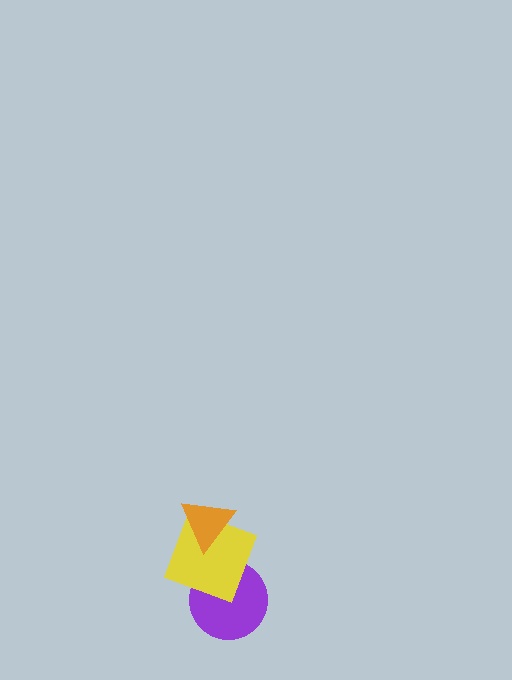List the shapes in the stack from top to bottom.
From top to bottom: the orange triangle, the yellow square, the purple circle.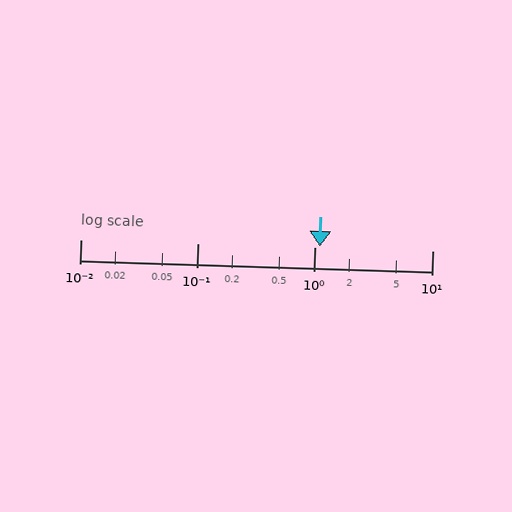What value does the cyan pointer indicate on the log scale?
The pointer indicates approximately 1.1.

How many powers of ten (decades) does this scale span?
The scale spans 3 decades, from 0.01 to 10.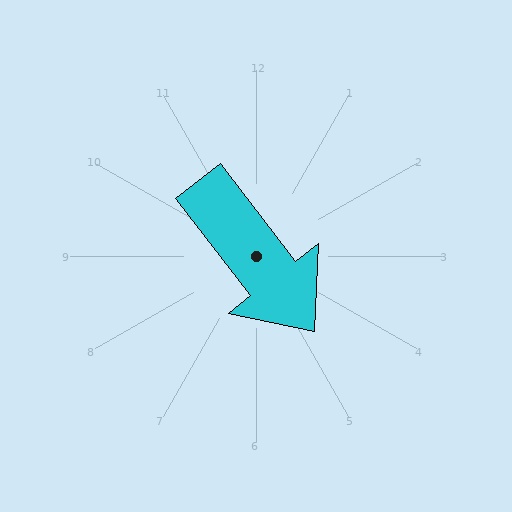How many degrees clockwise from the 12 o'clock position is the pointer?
Approximately 142 degrees.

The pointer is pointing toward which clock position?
Roughly 5 o'clock.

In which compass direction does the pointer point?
Southeast.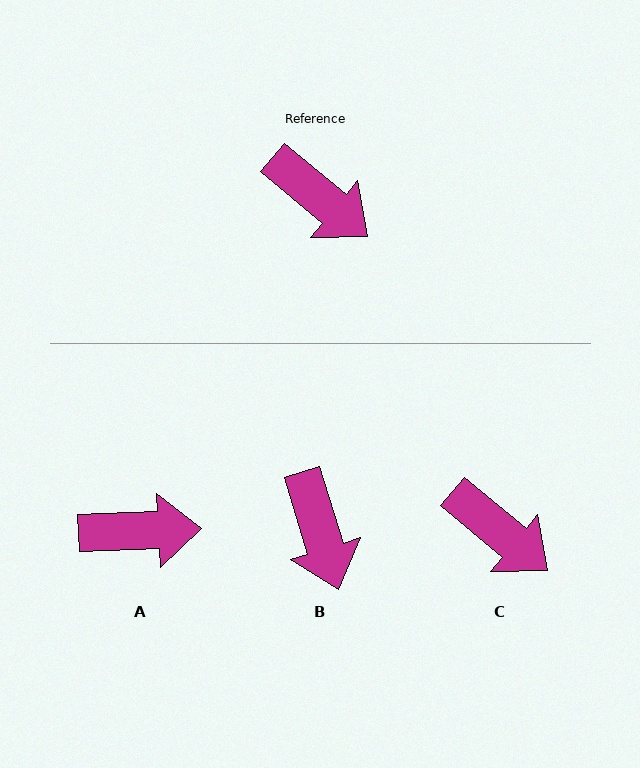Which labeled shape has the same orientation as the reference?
C.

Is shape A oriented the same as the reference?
No, it is off by about 42 degrees.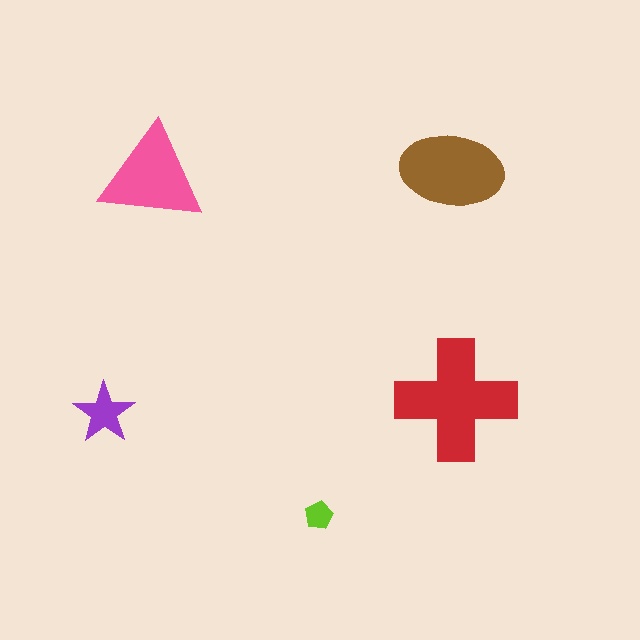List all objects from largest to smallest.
The red cross, the brown ellipse, the pink triangle, the purple star, the lime pentagon.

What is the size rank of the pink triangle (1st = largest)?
3rd.